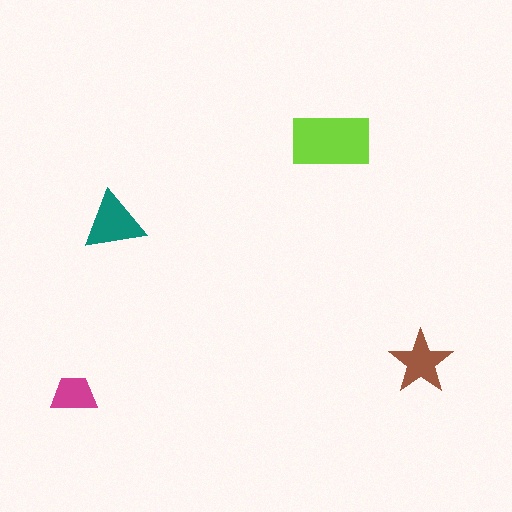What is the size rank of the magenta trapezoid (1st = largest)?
4th.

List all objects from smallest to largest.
The magenta trapezoid, the brown star, the teal triangle, the lime rectangle.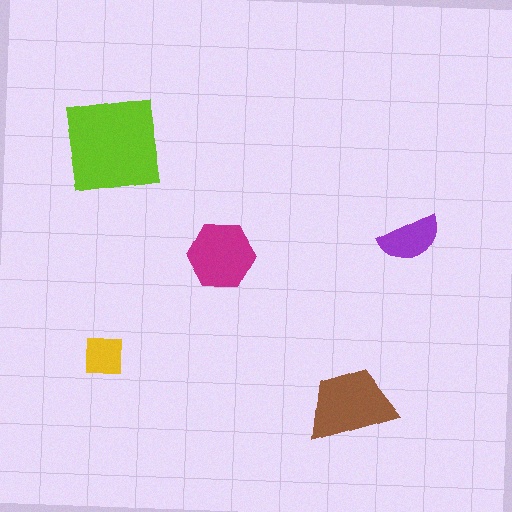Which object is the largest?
The lime square.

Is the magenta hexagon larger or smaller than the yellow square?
Larger.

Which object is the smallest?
The yellow square.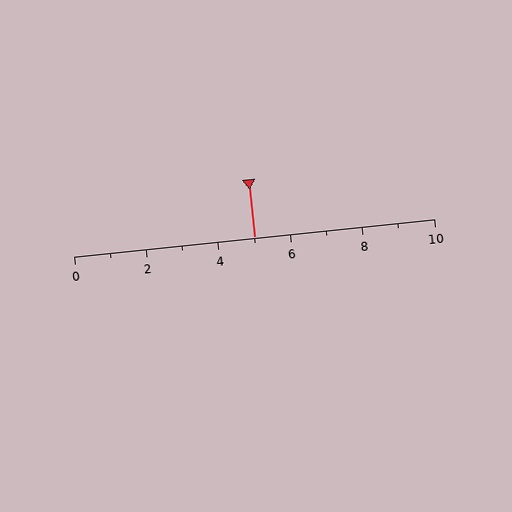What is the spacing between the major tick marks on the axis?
The major ticks are spaced 2 apart.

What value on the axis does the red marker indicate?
The marker indicates approximately 5.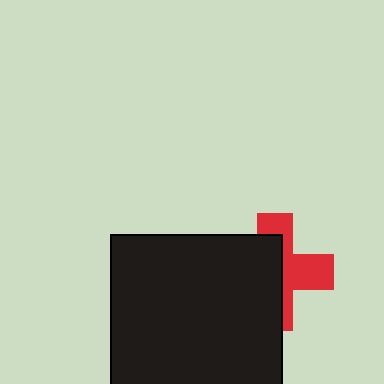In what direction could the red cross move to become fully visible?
The red cross could move right. That would shift it out from behind the black square entirely.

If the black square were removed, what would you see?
You would see the complete red cross.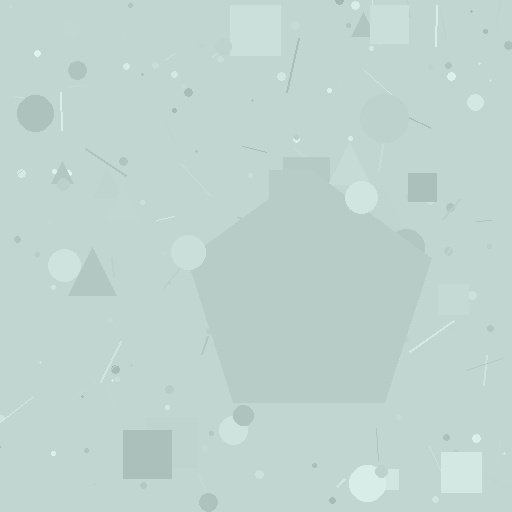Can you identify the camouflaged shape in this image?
The camouflaged shape is a pentagon.